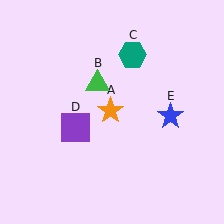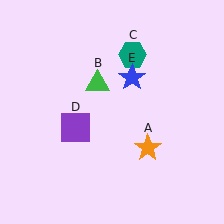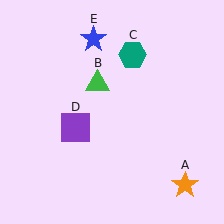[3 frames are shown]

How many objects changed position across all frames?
2 objects changed position: orange star (object A), blue star (object E).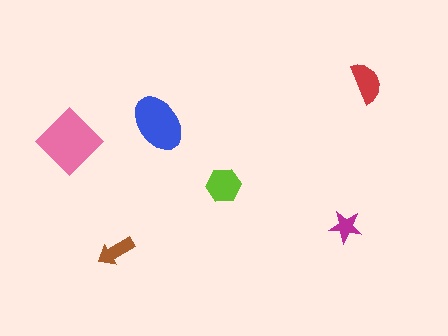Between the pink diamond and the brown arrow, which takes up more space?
The pink diamond.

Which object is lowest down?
The brown arrow is bottommost.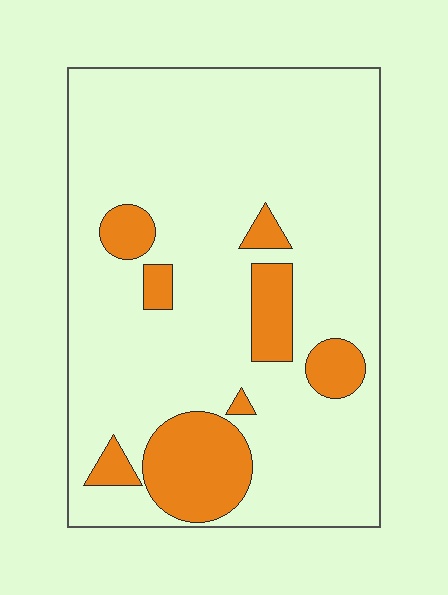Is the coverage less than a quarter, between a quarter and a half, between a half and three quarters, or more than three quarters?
Less than a quarter.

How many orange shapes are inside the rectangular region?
8.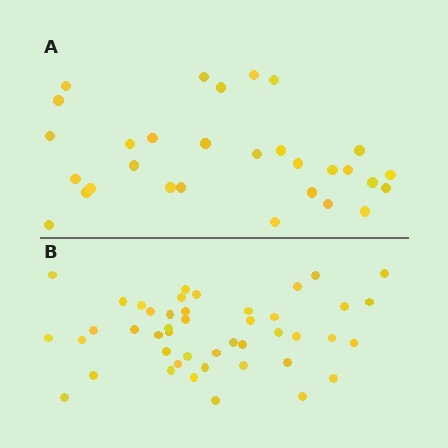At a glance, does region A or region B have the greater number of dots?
Region B (the bottom region) has more dots.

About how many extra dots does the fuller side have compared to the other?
Region B has approximately 15 more dots than region A.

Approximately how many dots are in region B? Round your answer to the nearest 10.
About 40 dots. (The exact count is 45, which rounds to 40.)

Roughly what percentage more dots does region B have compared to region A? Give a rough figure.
About 50% more.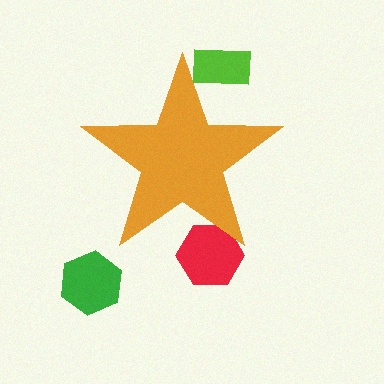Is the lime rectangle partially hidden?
Yes, the lime rectangle is partially hidden behind the orange star.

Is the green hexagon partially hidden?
No, the green hexagon is fully visible.